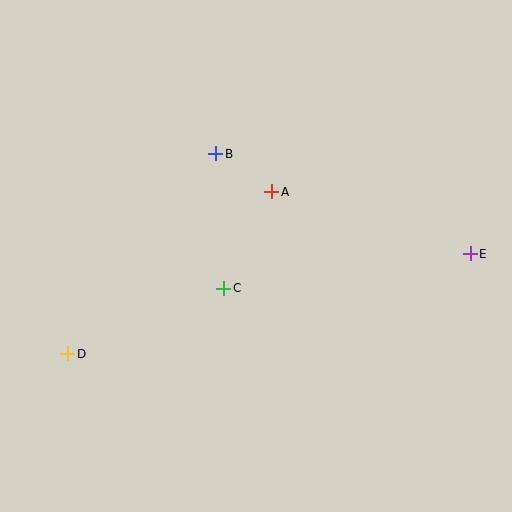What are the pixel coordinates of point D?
Point D is at (68, 354).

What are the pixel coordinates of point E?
Point E is at (470, 253).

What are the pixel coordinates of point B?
Point B is at (216, 154).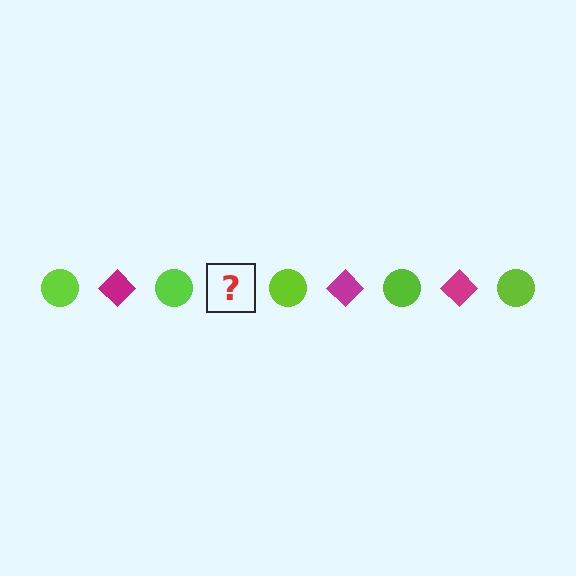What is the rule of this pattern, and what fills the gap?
The rule is that the pattern alternates between lime circle and magenta diamond. The gap should be filled with a magenta diamond.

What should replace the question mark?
The question mark should be replaced with a magenta diamond.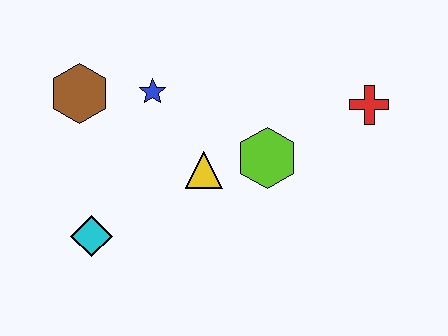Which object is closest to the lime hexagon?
The yellow triangle is closest to the lime hexagon.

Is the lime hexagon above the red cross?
No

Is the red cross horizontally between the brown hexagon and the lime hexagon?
No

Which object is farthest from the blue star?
The red cross is farthest from the blue star.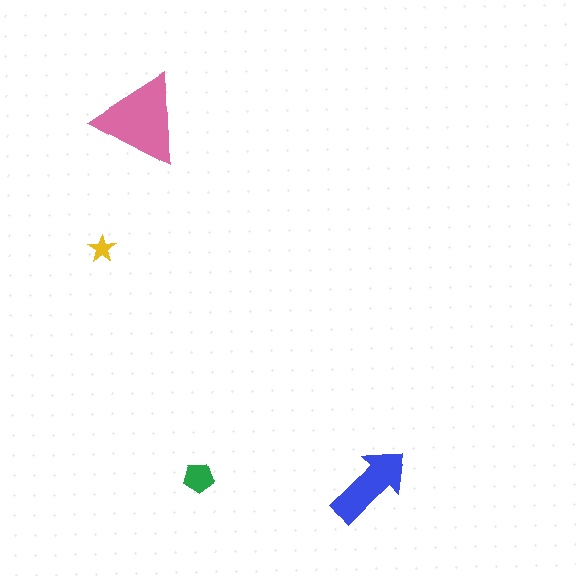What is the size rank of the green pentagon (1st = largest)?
3rd.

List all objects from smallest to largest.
The yellow star, the green pentagon, the blue arrow, the pink triangle.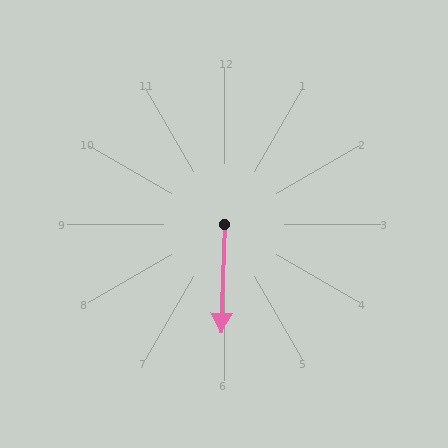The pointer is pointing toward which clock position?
Roughly 6 o'clock.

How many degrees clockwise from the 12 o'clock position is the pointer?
Approximately 182 degrees.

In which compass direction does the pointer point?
South.